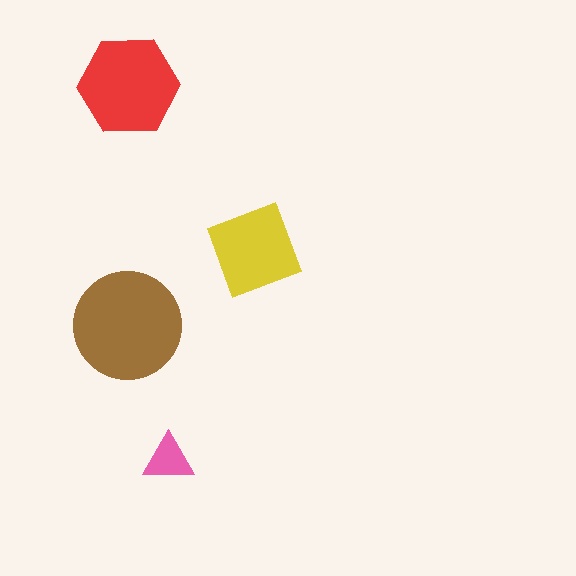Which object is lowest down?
The pink triangle is bottommost.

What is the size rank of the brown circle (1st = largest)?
1st.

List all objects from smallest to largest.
The pink triangle, the yellow diamond, the red hexagon, the brown circle.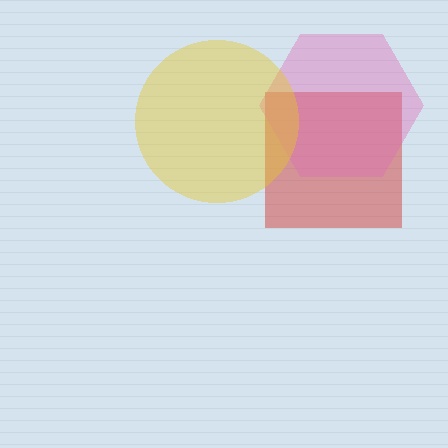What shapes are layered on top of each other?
The layered shapes are: a red square, a pink hexagon, a yellow circle.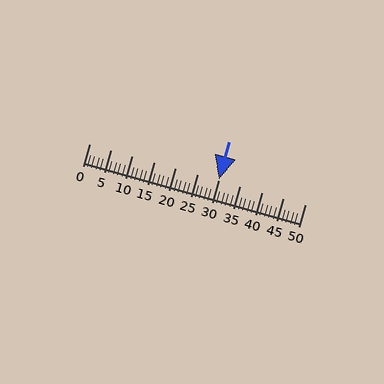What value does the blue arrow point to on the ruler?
The blue arrow points to approximately 30.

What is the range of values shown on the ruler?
The ruler shows values from 0 to 50.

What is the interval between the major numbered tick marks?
The major tick marks are spaced 5 units apart.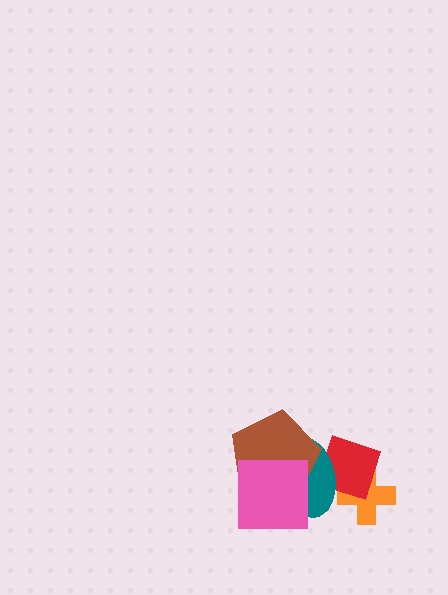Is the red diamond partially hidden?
Yes, it is partially covered by another shape.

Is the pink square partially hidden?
No, no other shape covers it.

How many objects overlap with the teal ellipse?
4 objects overlap with the teal ellipse.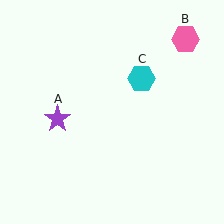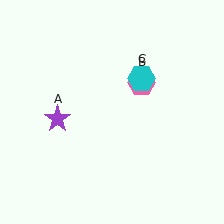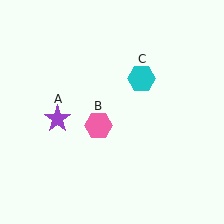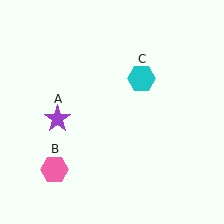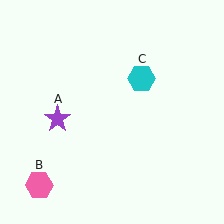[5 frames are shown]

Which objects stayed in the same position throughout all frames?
Purple star (object A) and cyan hexagon (object C) remained stationary.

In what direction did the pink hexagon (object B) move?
The pink hexagon (object B) moved down and to the left.